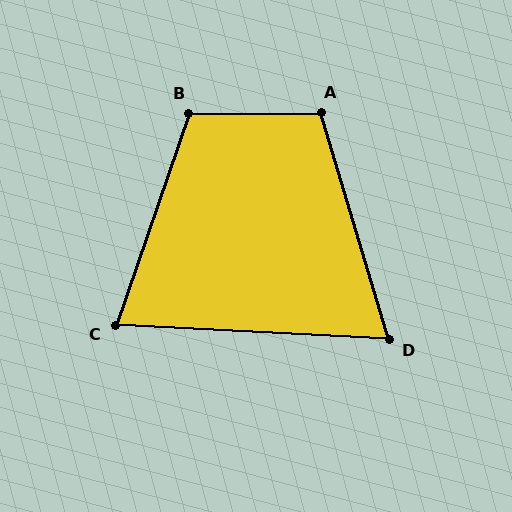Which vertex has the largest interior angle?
B, at approximately 110 degrees.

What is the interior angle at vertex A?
Approximately 106 degrees (obtuse).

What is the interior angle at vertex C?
Approximately 74 degrees (acute).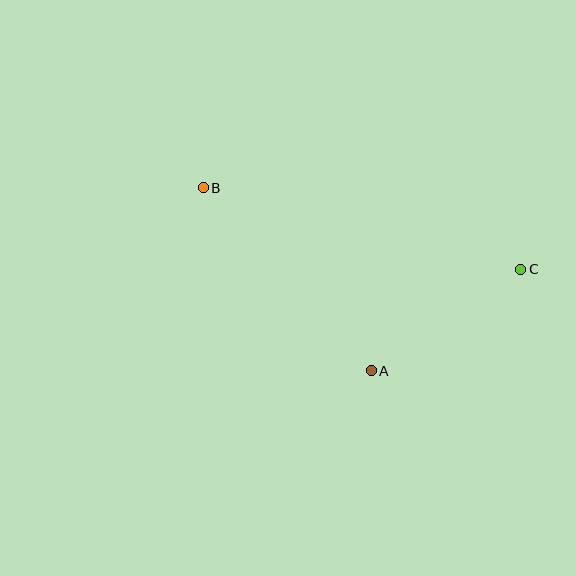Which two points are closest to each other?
Points A and C are closest to each other.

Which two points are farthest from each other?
Points B and C are farthest from each other.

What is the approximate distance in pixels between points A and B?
The distance between A and B is approximately 248 pixels.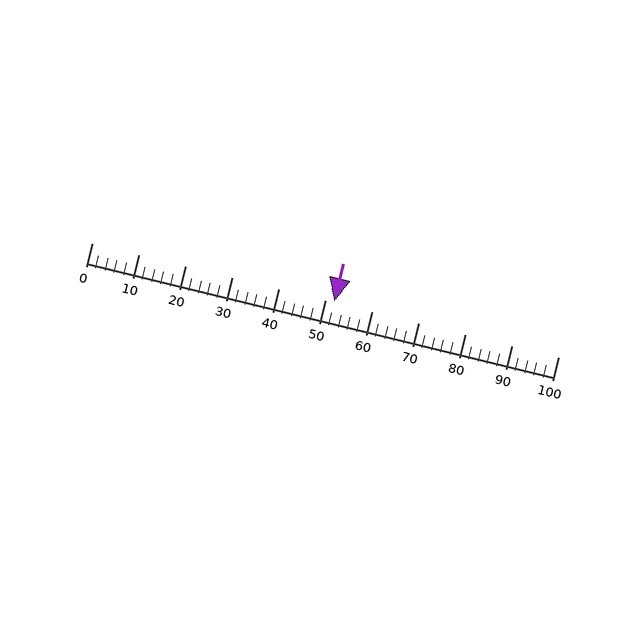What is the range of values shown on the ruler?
The ruler shows values from 0 to 100.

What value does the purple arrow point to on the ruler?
The purple arrow points to approximately 52.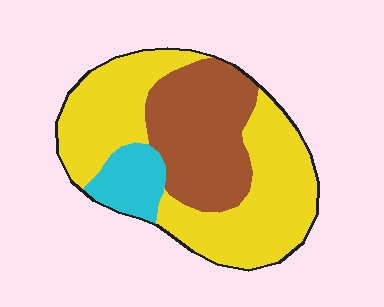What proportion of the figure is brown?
Brown covers roughly 30% of the figure.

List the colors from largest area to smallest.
From largest to smallest: yellow, brown, cyan.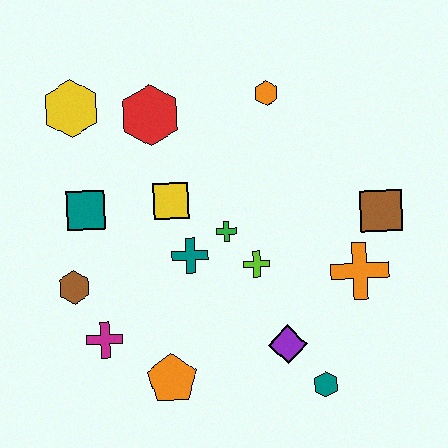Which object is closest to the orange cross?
The brown square is closest to the orange cross.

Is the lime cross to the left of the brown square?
Yes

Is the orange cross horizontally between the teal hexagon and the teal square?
No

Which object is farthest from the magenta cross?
The brown square is farthest from the magenta cross.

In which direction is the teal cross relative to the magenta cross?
The teal cross is to the right of the magenta cross.